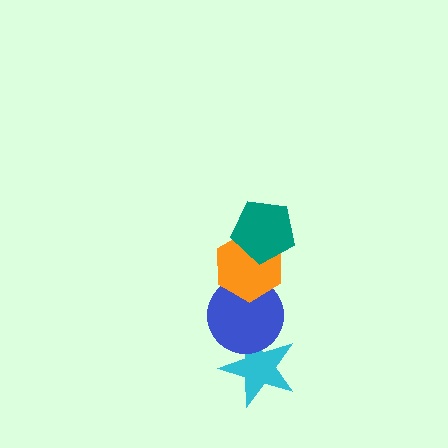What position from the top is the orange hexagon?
The orange hexagon is 2nd from the top.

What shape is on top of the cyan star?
The blue circle is on top of the cyan star.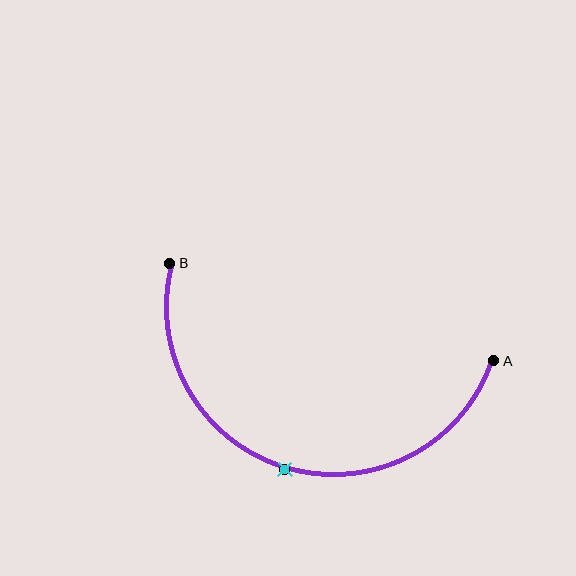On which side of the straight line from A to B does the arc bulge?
The arc bulges below the straight line connecting A and B.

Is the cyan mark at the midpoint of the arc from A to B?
Yes. The cyan mark lies on the arc at equal arc-length from both A and B — it is the arc midpoint.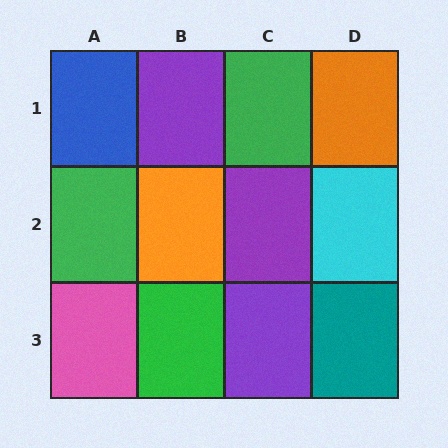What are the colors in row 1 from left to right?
Blue, purple, green, orange.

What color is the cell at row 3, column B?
Green.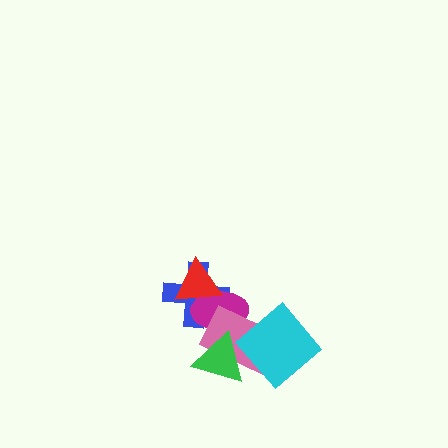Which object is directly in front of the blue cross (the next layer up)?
The magenta ellipse is directly in front of the blue cross.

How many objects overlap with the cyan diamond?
2 objects overlap with the cyan diamond.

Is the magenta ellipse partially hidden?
Yes, it is partially covered by another shape.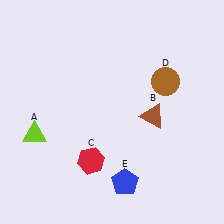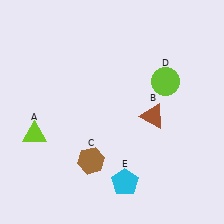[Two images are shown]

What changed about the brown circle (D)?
In Image 1, D is brown. In Image 2, it changed to lime.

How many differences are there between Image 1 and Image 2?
There are 3 differences between the two images.